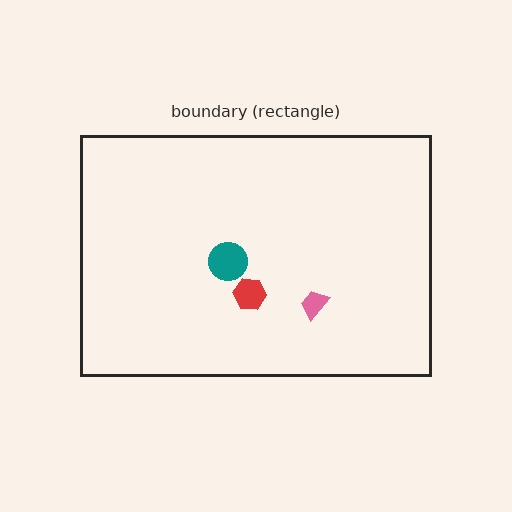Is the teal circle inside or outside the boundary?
Inside.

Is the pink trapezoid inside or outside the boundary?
Inside.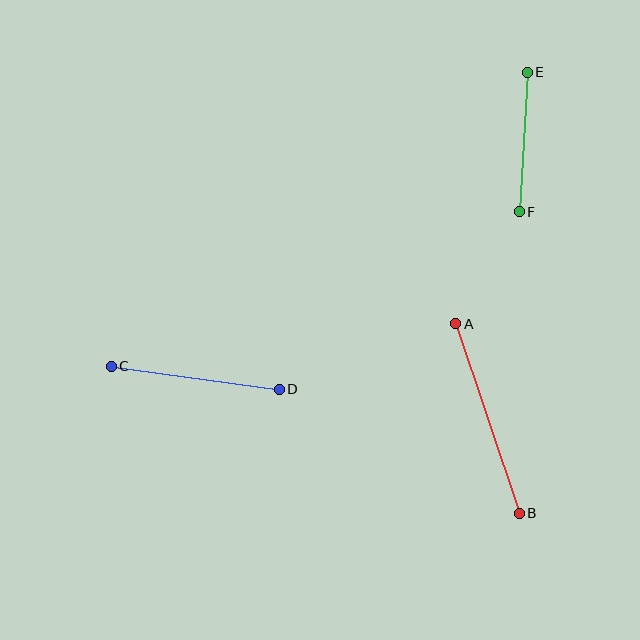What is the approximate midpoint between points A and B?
The midpoint is at approximately (487, 419) pixels.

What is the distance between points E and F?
The distance is approximately 140 pixels.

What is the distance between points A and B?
The distance is approximately 200 pixels.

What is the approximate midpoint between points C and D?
The midpoint is at approximately (195, 378) pixels.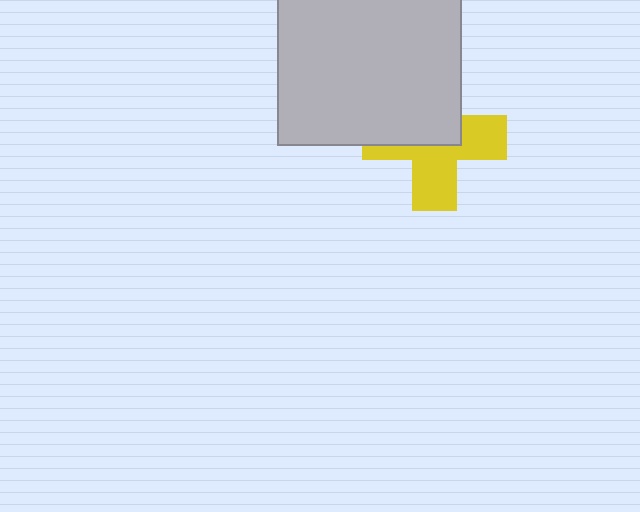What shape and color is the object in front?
The object in front is a light gray square.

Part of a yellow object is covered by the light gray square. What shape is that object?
It is a cross.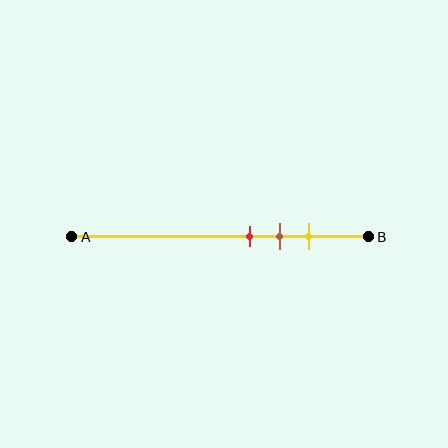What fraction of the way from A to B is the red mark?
The red mark is approximately 60% (0.6) of the way from A to B.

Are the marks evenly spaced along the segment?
Yes, the marks are approximately evenly spaced.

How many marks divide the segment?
There are 3 marks dividing the segment.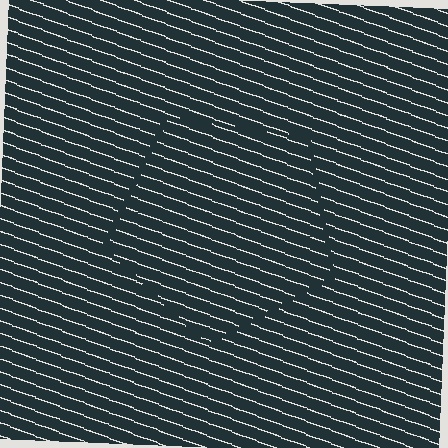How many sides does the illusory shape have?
5 sides — the line-ends trace a pentagon.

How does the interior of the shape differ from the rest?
The interior of the shape contains the same grating, shifted by half a period — the contour is defined by the phase discontinuity where line-ends from the inner and outer gratings abut.